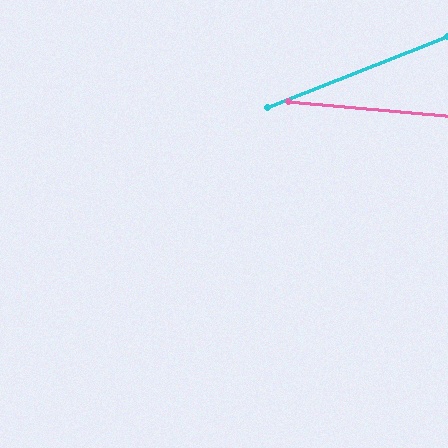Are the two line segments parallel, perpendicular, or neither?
Neither parallel nor perpendicular — they differ by about 26°.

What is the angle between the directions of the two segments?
Approximately 26 degrees.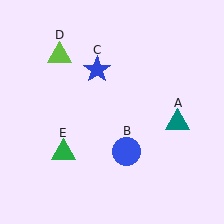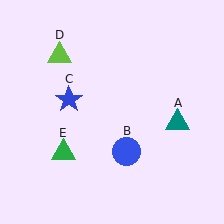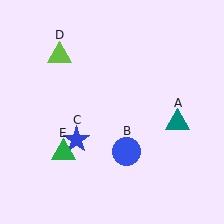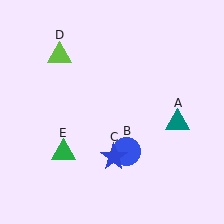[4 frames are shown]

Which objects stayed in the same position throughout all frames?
Teal triangle (object A) and blue circle (object B) and lime triangle (object D) and green triangle (object E) remained stationary.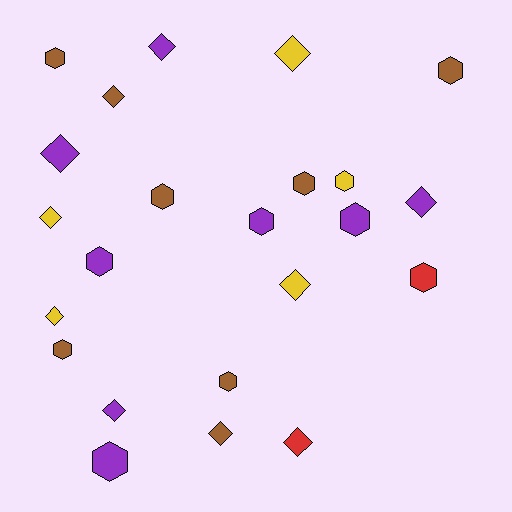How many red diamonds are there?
There is 1 red diamond.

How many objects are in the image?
There are 23 objects.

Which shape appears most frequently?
Hexagon, with 12 objects.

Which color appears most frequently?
Purple, with 8 objects.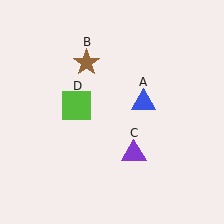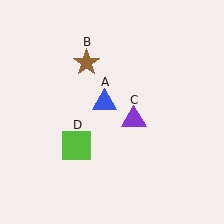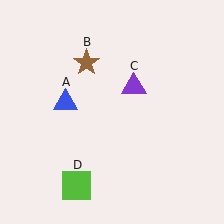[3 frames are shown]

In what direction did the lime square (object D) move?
The lime square (object D) moved down.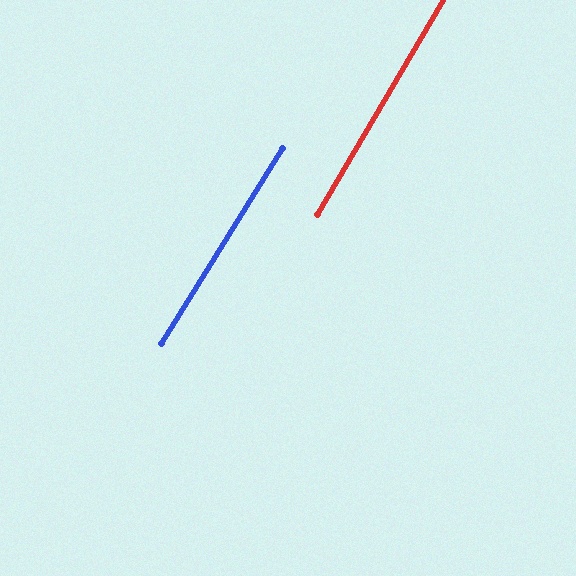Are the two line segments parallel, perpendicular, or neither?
Parallel — their directions differ by only 1.5°.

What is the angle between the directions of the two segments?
Approximately 2 degrees.